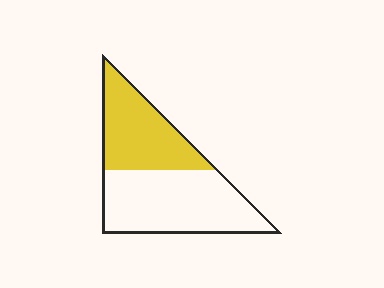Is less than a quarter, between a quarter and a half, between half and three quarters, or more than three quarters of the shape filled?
Between a quarter and a half.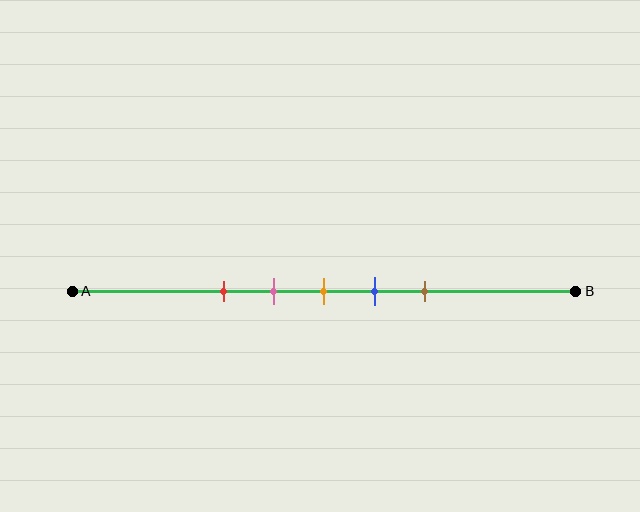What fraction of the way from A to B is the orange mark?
The orange mark is approximately 50% (0.5) of the way from A to B.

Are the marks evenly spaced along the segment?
Yes, the marks are approximately evenly spaced.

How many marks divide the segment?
There are 5 marks dividing the segment.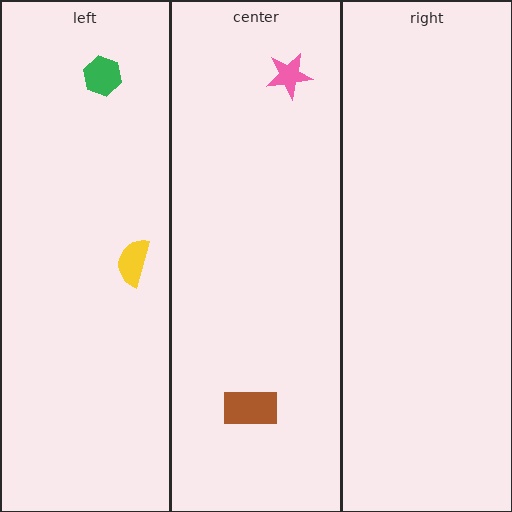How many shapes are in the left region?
2.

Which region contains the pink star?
The center region.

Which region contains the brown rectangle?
The center region.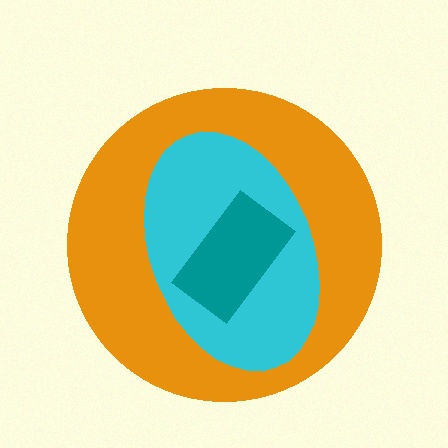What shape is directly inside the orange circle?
The cyan ellipse.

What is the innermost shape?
The teal rectangle.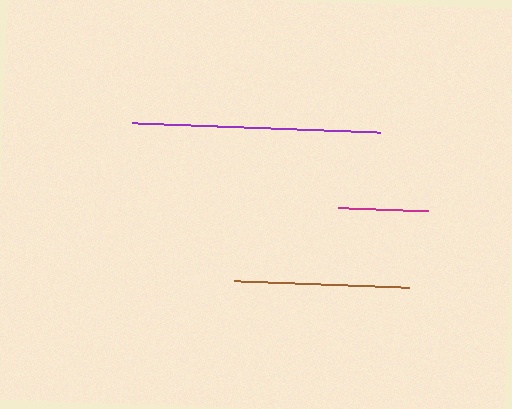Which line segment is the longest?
The purple line is the longest at approximately 248 pixels.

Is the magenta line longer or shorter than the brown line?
The brown line is longer than the magenta line.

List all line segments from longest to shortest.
From longest to shortest: purple, brown, magenta.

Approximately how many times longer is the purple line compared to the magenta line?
The purple line is approximately 2.7 times the length of the magenta line.